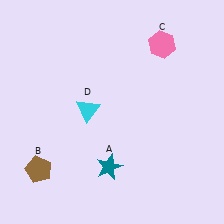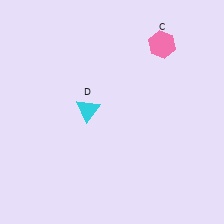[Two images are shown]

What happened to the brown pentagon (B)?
The brown pentagon (B) was removed in Image 2. It was in the bottom-left area of Image 1.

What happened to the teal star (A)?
The teal star (A) was removed in Image 2. It was in the bottom-left area of Image 1.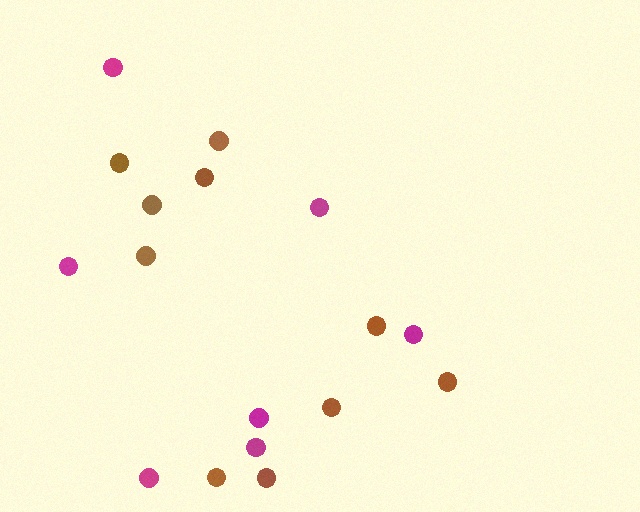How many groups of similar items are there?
There are 2 groups: one group of brown circles (10) and one group of magenta circles (7).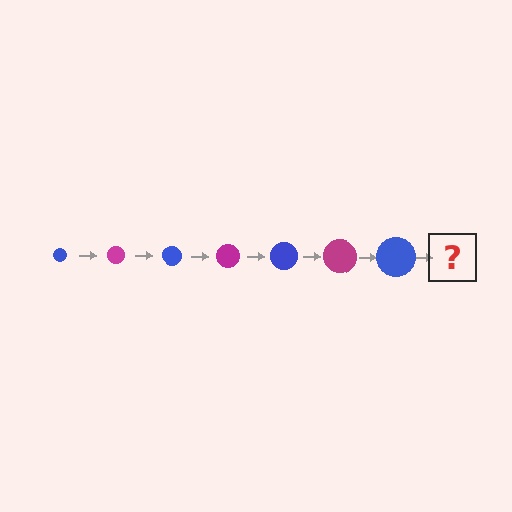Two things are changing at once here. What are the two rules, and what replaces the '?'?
The two rules are that the circle grows larger each step and the color cycles through blue and magenta. The '?' should be a magenta circle, larger than the previous one.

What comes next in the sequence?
The next element should be a magenta circle, larger than the previous one.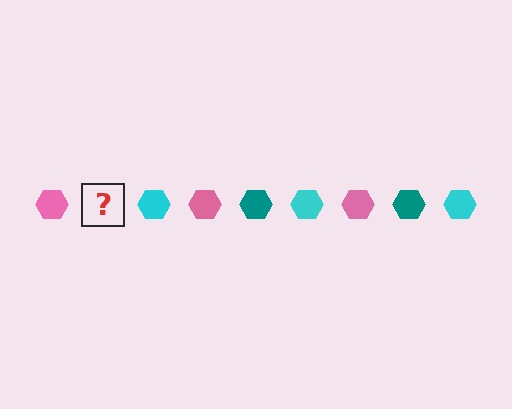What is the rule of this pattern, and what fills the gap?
The rule is that the pattern cycles through pink, teal, cyan hexagons. The gap should be filled with a teal hexagon.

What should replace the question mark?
The question mark should be replaced with a teal hexagon.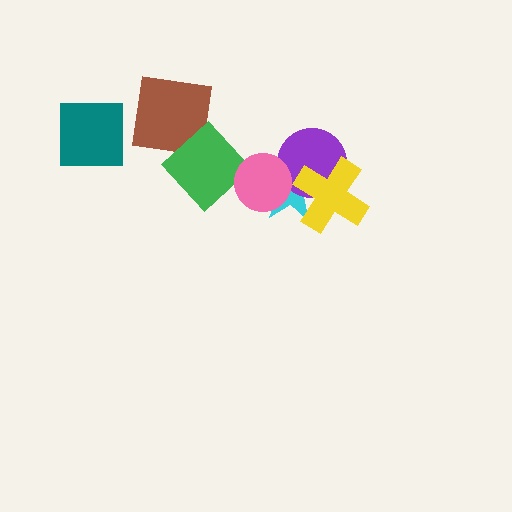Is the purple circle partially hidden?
Yes, it is partially covered by another shape.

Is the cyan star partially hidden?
Yes, it is partially covered by another shape.